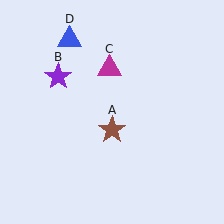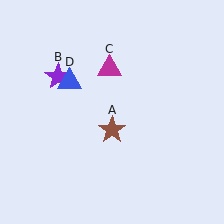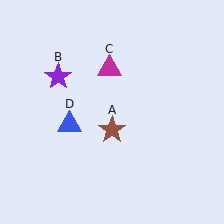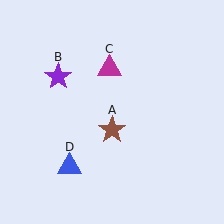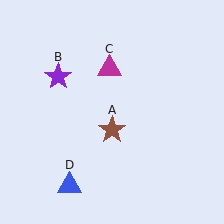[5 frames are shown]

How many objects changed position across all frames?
1 object changed position: blue triangle (object D).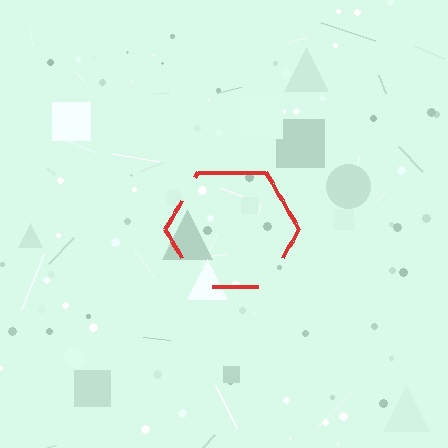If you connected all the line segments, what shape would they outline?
They would outline a hexagon.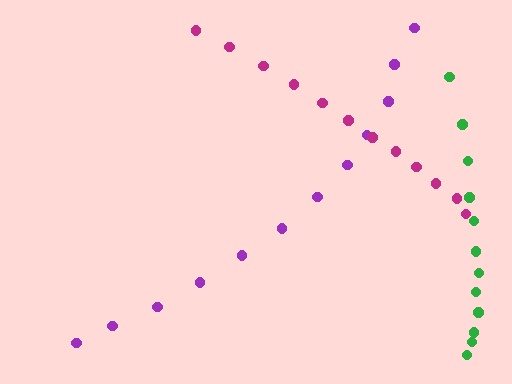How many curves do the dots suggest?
There are 3 distinct paths.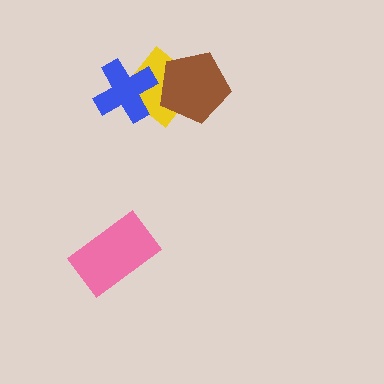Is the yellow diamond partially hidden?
Yes, it is partially covered by another shape.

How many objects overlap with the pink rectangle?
0 objects overlap with the pink rectangle.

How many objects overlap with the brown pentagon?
1 object overlaps with the brown pentagon.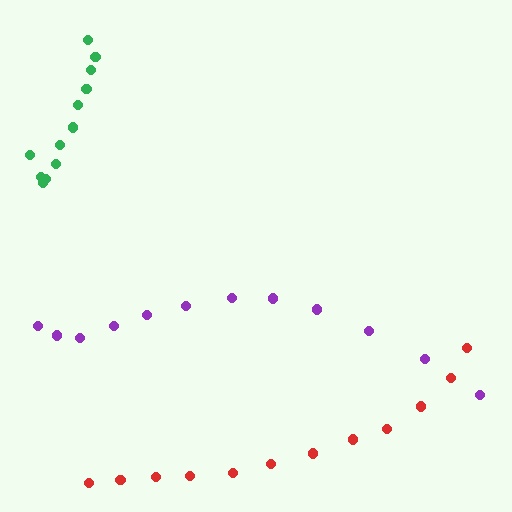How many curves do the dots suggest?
There are 3 distinct paths.